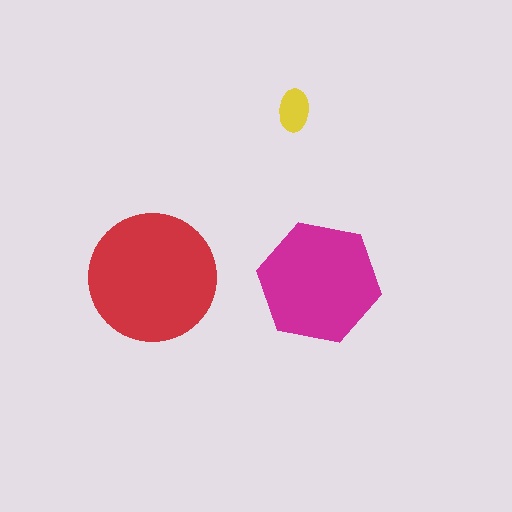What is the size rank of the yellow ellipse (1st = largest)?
3rd.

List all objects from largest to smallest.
The red circle, the magenta hexagon, the yellow ellipse.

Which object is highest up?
The yellow ellipse is topmost.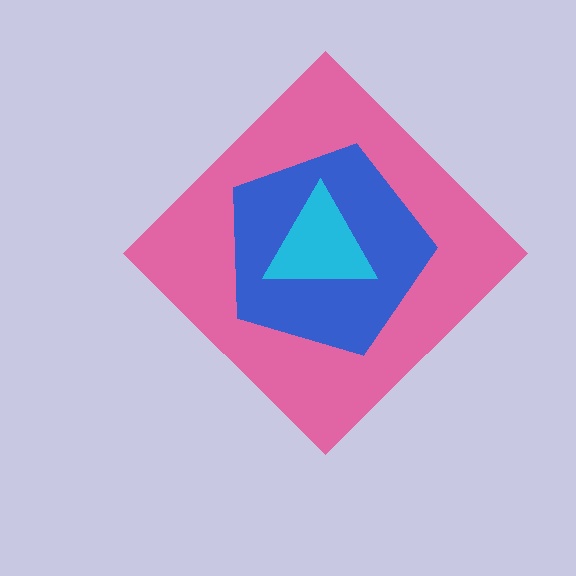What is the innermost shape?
The cyan triangle.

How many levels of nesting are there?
3.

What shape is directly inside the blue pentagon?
The cyan triangle.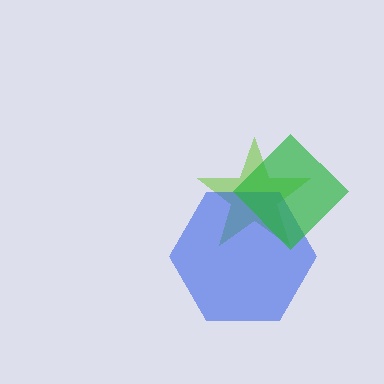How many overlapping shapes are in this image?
There are 3 overlapping shapes in the image.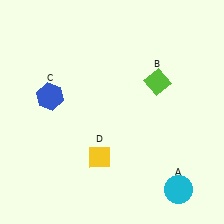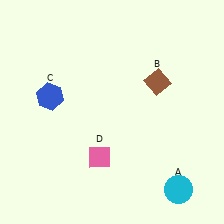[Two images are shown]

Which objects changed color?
B changed from lime to brown. D changed from yellow to pink.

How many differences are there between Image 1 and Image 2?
There are 2 differences between the two images.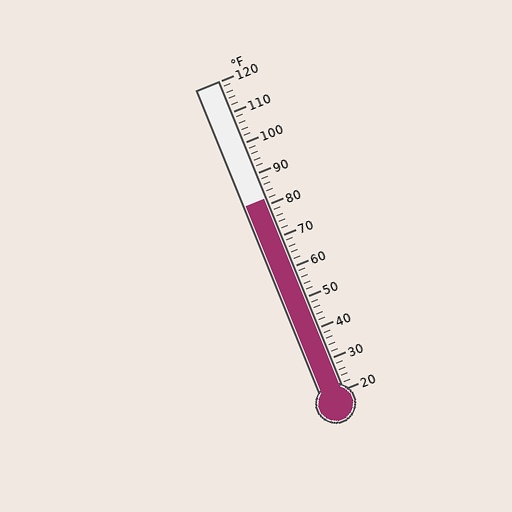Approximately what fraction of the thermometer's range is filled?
The thermometer is filled to approximately 60% of its range.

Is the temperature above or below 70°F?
The temperature is above 70°F.